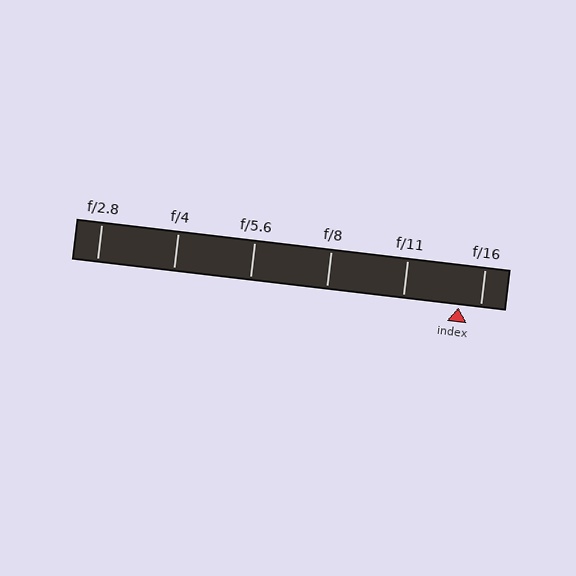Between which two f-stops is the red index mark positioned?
The index mark is between f/11 and f/16.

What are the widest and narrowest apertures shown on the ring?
The widest aperture shown is f/2.8 and the narrowest is f/16.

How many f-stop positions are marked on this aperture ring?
There are 6 f-stop positions marked.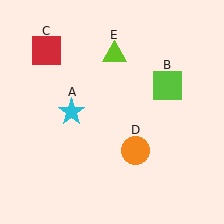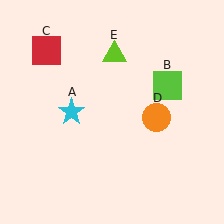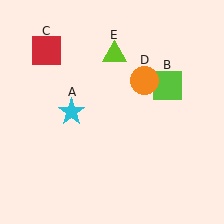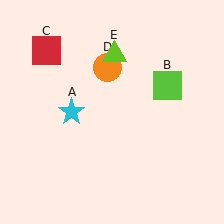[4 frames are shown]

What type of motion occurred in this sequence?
The orange circle (object D) rotated counterclockwise around the center of the scene.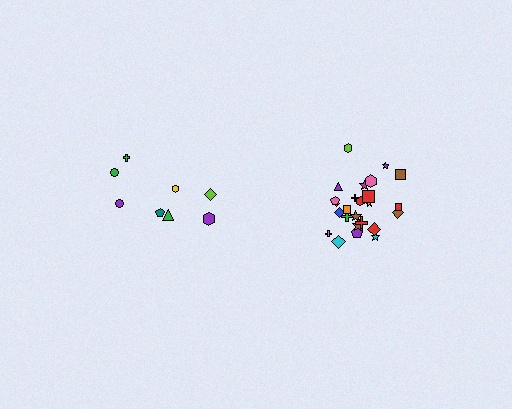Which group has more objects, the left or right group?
The right group.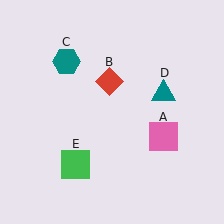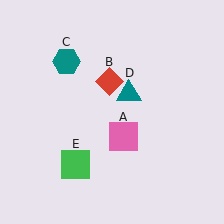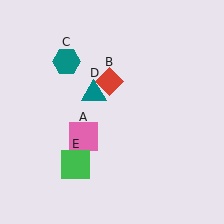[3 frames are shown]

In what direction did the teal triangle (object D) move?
The teal triangle (object D) moved left.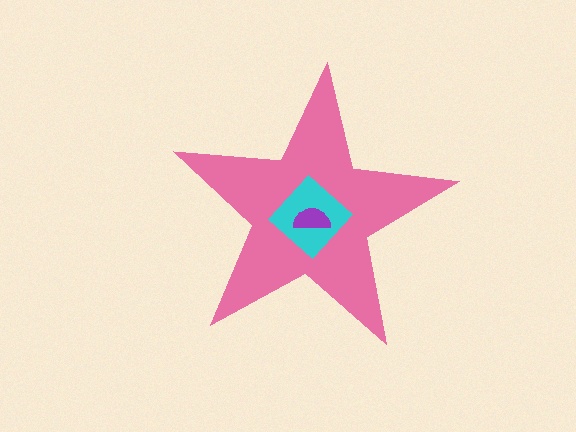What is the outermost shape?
The pink star.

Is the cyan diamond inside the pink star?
Yes.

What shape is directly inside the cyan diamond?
The purple semicircle.